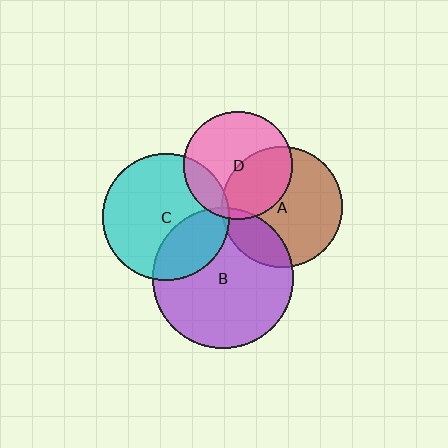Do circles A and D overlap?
Yes.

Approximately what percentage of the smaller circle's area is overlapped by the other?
Approximately 40%.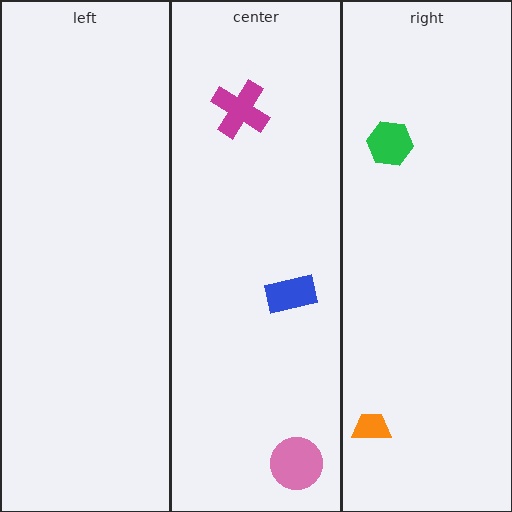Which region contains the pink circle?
The center region.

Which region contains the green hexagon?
The right region.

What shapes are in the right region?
The green hexagon, the orange trapezoid.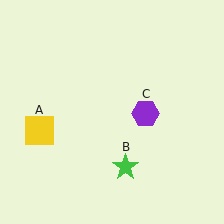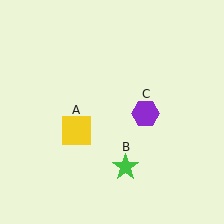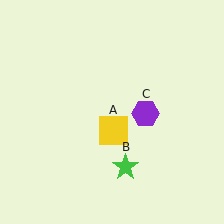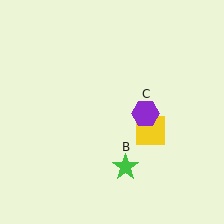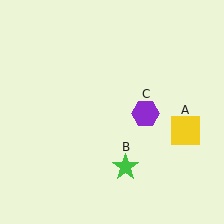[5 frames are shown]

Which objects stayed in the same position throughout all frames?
Green star (object B) and purple hexagon (object C) remained stationary.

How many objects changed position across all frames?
1 object changed position: yellow square (object A).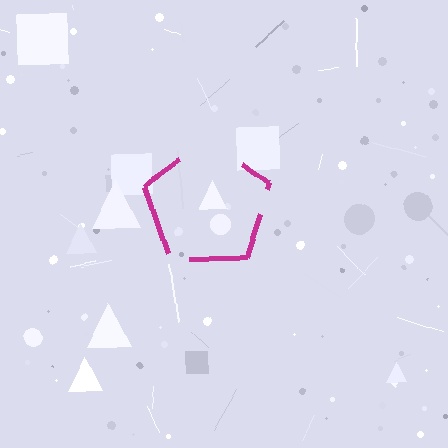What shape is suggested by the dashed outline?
The dashed outline suggests a pentagon.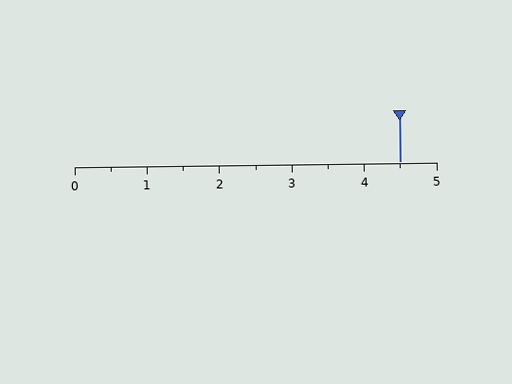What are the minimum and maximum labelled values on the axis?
The axis runs from 0 to 5.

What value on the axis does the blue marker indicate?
The marker indicates approximately 4.5.